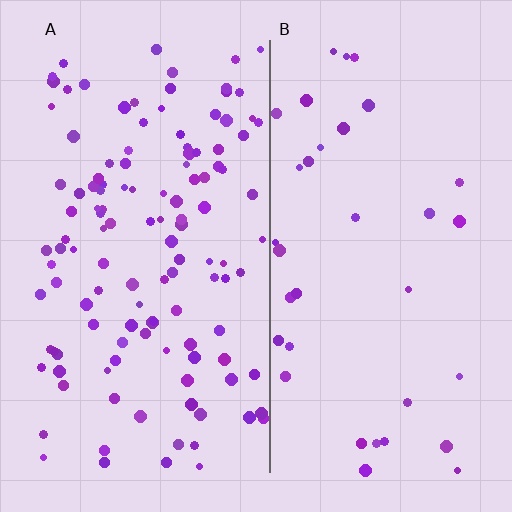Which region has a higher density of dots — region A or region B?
A (the left).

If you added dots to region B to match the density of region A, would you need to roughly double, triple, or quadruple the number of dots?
Approximately triple.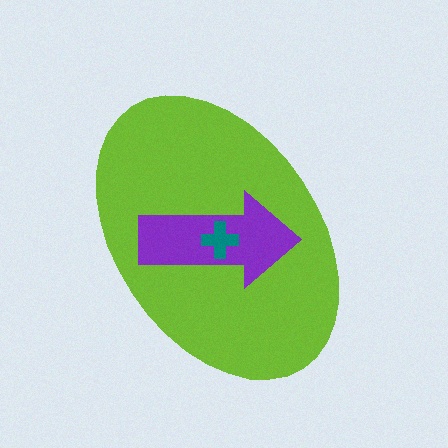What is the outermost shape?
The lime ellipse.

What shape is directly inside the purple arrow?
The teal cross.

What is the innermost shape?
The teal cross.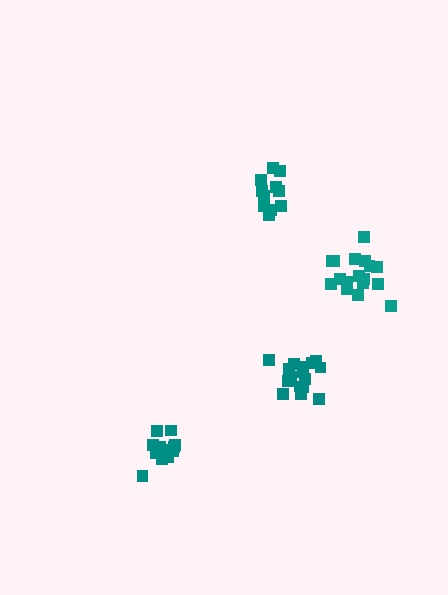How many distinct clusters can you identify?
There are 4 distinct clusters.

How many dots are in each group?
Group 1: 16 dots, Group 2: 13 dots, Group 3: 11 dots, Group 4: 17 dots (57 total).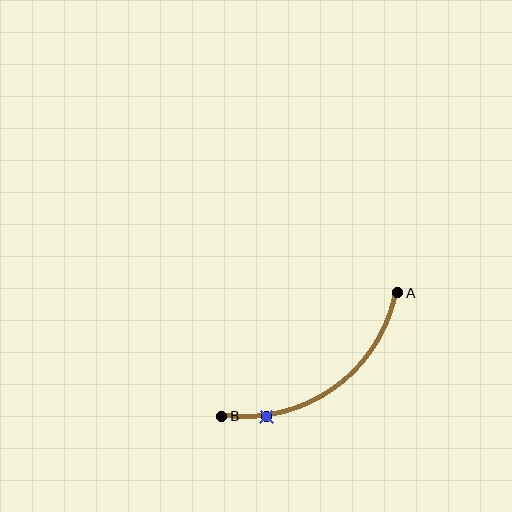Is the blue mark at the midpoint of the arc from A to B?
No. The blue mark lies on the arc but is closer to endpoint B. The arc midpoint would be at the point on the curve equidistant along the arc from both A and B.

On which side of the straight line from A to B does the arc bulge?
The arc bulges below and to the right of the straight line connecting A and B.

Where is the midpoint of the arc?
The arc midpoint is the point on the curve farthest from the straight line joining A and B. It sits below and to the right of that line.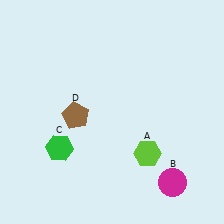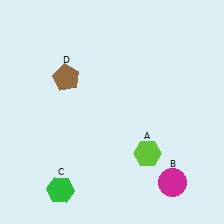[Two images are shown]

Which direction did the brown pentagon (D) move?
The brown pentagon (D) moved up.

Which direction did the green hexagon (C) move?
The green hexagon (C) moved down.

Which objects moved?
The objects that moved are: the green hexagon (C), the brown pentagon (D).